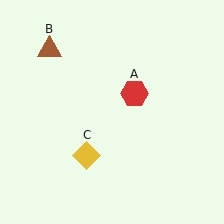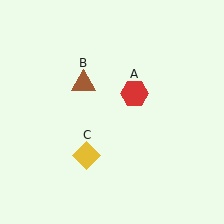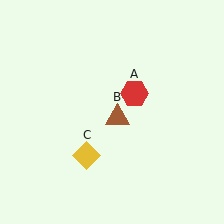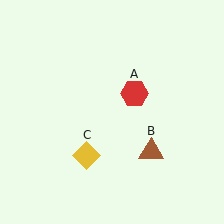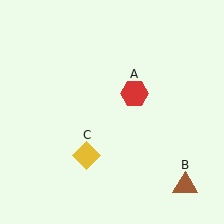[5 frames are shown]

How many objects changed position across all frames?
1 object changed position: brown triangle (object B).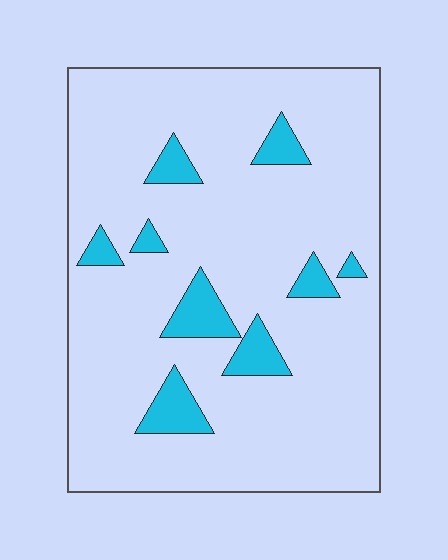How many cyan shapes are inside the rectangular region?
9.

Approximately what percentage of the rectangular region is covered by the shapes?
Approximately 10%.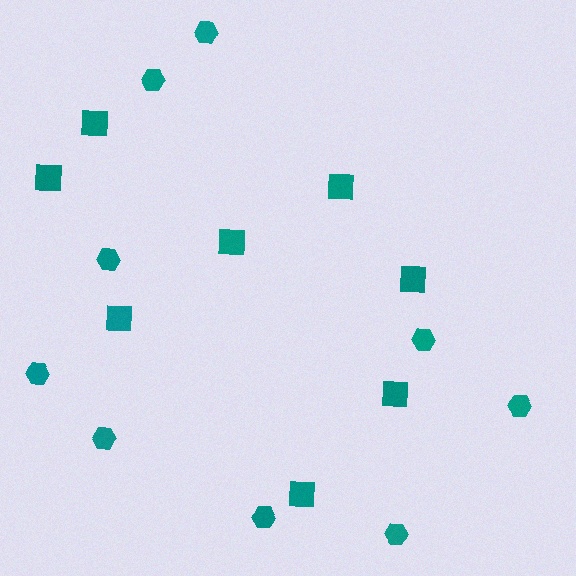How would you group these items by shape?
There are 2 groups: one group of squares (8) and one group of hexagons (9).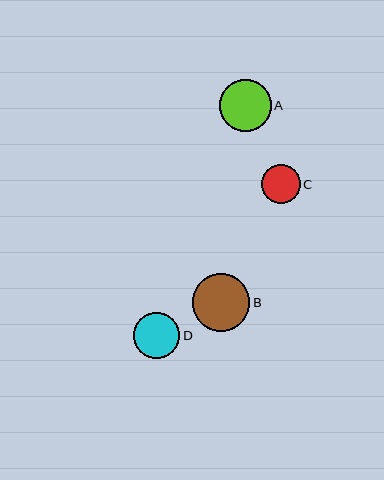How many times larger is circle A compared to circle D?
Circle A is approximately 1.1 times the size of circle D.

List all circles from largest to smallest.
From largest to smallest: B, A, D, C.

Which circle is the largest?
Circle B is the largest with a size of approximately 58 pixels.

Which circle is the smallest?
Circle C is the smallest with a size of approximately 39 pixels.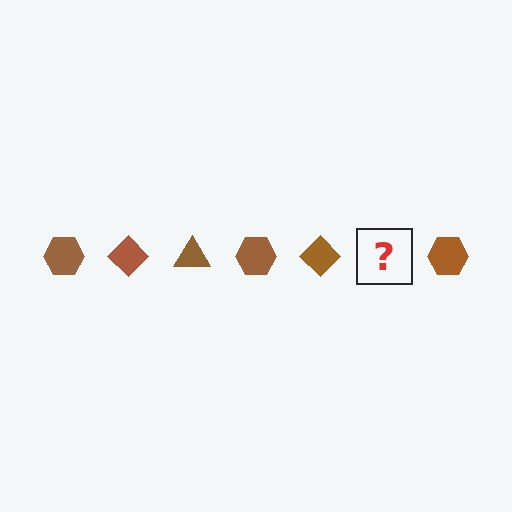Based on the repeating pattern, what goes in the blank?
The blank should be a brown triangle.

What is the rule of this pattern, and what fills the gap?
The rule is that the pattern cycles through hexagon, diamond, triangle shapes in brown. The gap should be filled with a brown triangle.